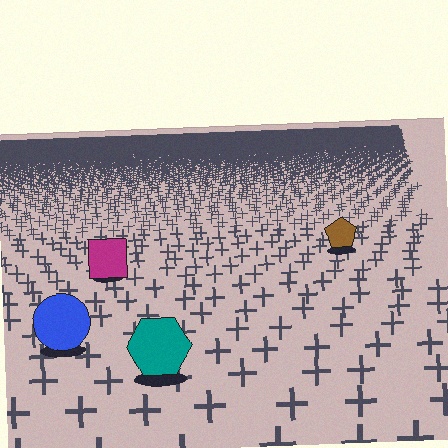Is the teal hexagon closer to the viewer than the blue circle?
Yes. The teal hexagon is closer — you can tell from the texture gradient: the ground texture is coarser near it.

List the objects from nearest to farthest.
From nearest to farthest: the teal hexagon, the blue circle, the magenta square, the brown pentagon.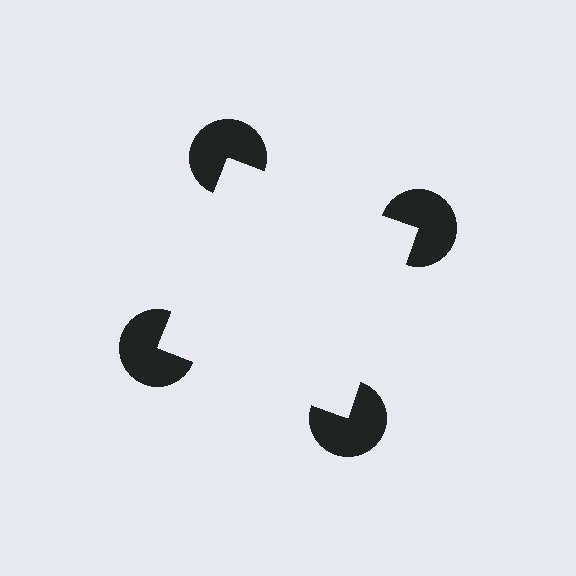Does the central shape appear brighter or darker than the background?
It typically appears slightly brighter than the background, even though no actual brightness change is drawn.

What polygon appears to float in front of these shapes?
An illusory square — its edges are inferred from the aligned wedge cuts in the pac-man discs, not physically drawn.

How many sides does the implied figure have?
4 sides.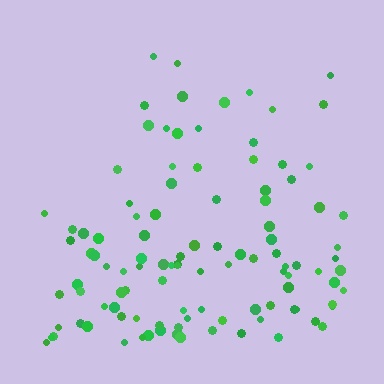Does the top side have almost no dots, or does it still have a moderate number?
Still a moderate number, just noticeably fewer than the bottom.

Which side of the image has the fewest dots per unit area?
The top.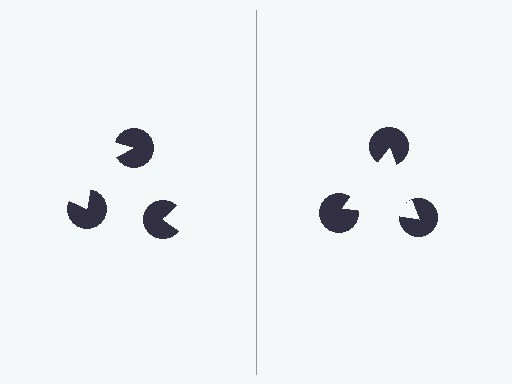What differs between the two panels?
The pac-man discs are positioned identically on both sides; only the wedge orientations differ. On the right they align to a triangle; on the left they are misaligned.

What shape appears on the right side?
An illusory triangle.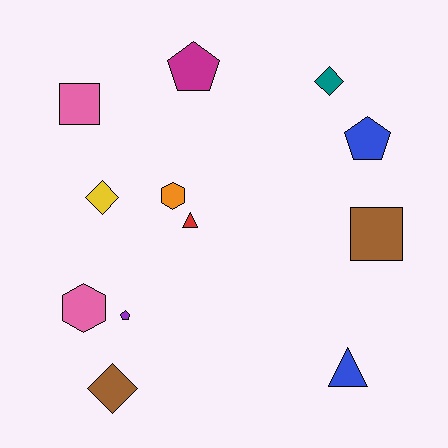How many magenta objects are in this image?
There is 1 magenta object.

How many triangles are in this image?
There are 2 triangles.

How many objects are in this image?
There are 12 objects.